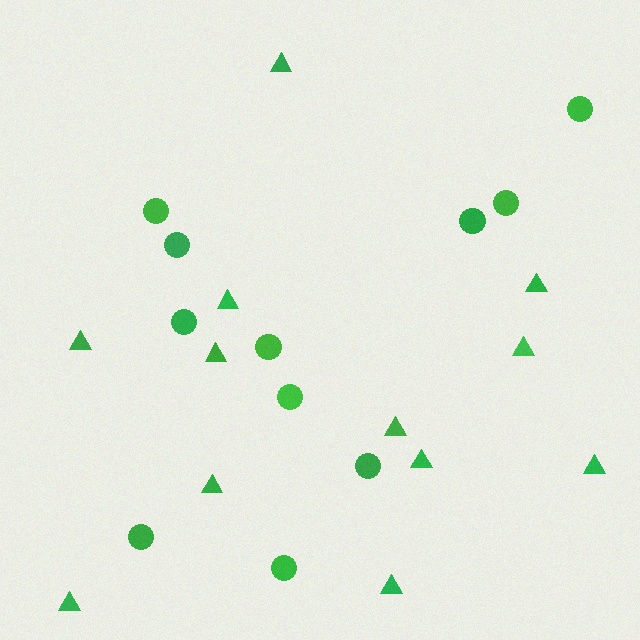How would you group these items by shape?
There are 2 groups: one group of circles (11) and one group of triangles (12).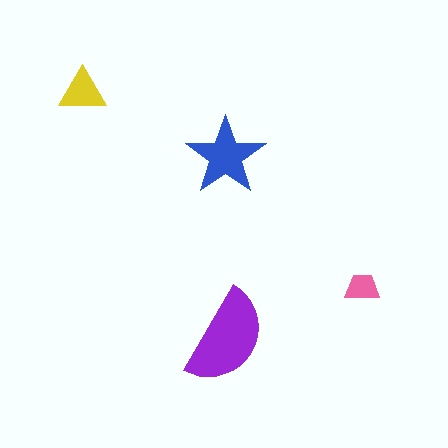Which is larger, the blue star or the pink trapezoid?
The blue star.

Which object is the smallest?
The pink trapezoid.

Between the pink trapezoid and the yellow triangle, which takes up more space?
The yellow triangle.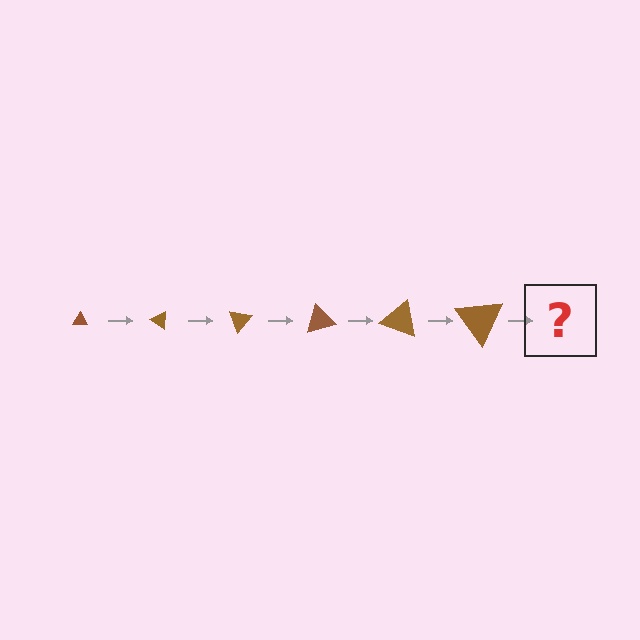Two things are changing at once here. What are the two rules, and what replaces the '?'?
The two rules are that the triangle grows larger each step and it rotates 35 degrees each step. The '?' should be a triangle, larger than the previous one and rotated 210 degrees from the start.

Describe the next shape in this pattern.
It should be a triangle, larger than the previous one and rotated 210 degrees from the start.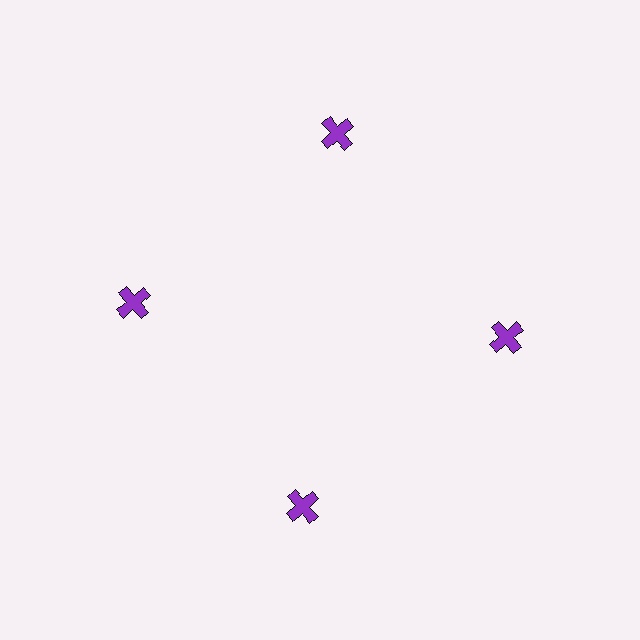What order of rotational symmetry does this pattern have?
This pattern has 4-fold rotational symmetry.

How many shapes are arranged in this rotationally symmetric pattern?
There are 4 shapes, arranged in 4 groups of 1.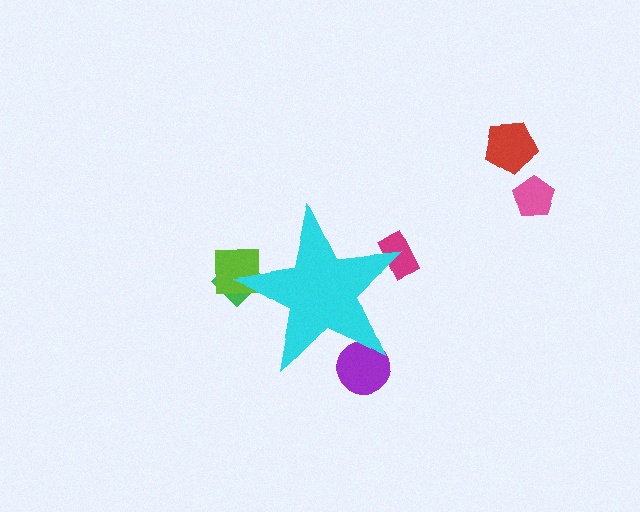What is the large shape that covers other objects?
A cyan star.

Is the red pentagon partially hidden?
No, the red pentagon is fully visible.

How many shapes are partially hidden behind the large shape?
4 shapes are partially hidden.